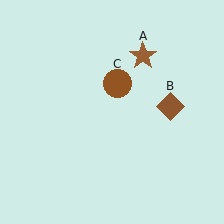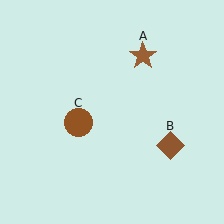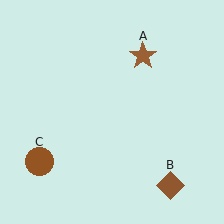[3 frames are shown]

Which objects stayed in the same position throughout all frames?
Brown star (object A) remained stationary.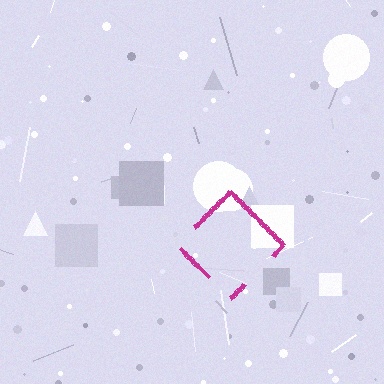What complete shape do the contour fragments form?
The contour fragments form a diamond.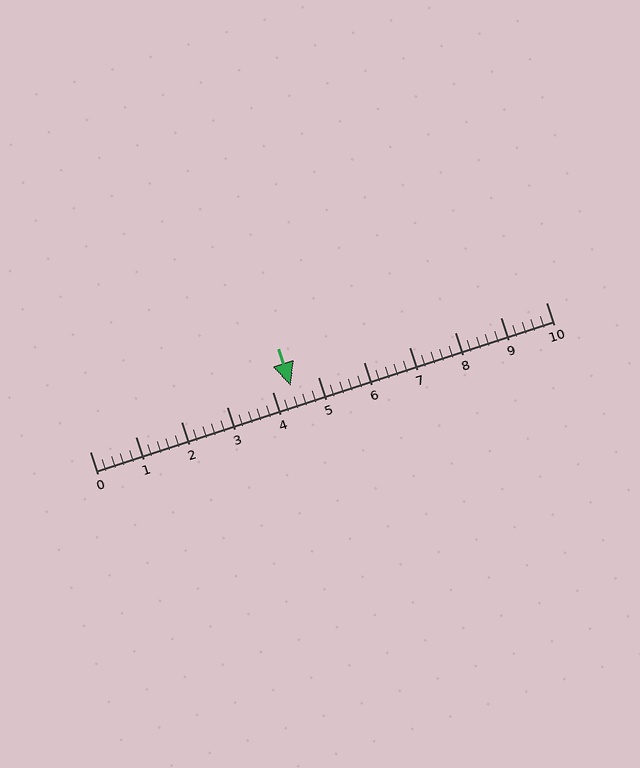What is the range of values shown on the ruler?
The ruler shows values from 0 to 10.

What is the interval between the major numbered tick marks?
The major tick marks are spaced 1 units apart.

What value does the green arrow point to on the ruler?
The green arrow points to approximately 4.4.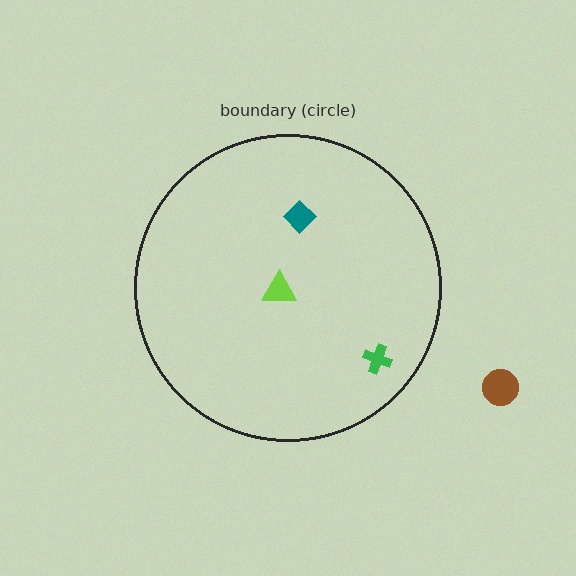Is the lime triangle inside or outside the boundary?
Inside.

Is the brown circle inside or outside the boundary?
Outside.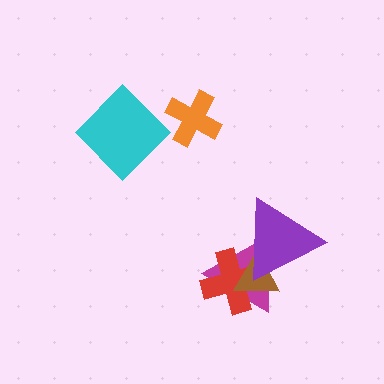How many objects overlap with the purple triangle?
3 objects overlap with the purple triangle.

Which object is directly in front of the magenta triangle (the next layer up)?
The red cross is directly in front of the magenta triangle.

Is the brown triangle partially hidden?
Yes, it is partially covered by another shape.